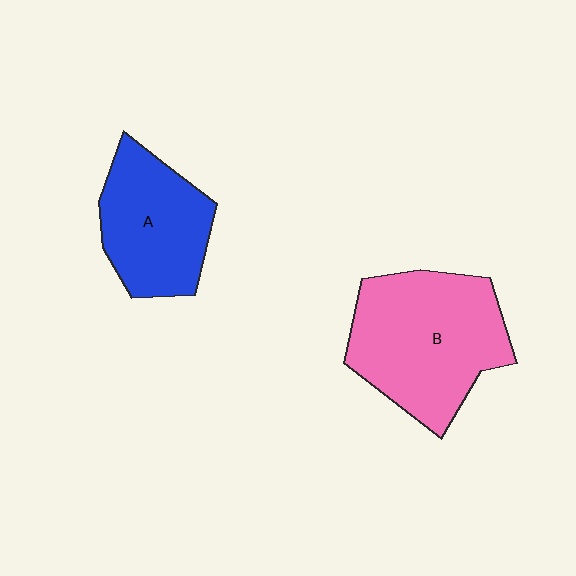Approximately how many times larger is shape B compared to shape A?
Approximately 1.4 times.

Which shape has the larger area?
Shape B (pink).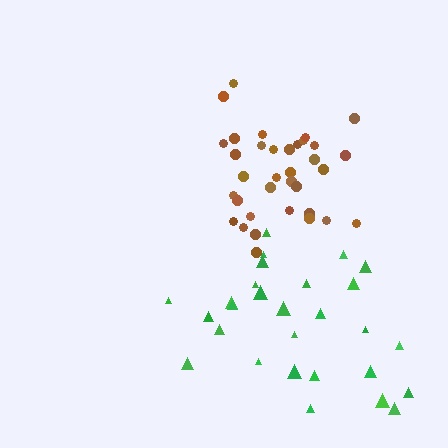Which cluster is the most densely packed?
Brown.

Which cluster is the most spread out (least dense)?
Green.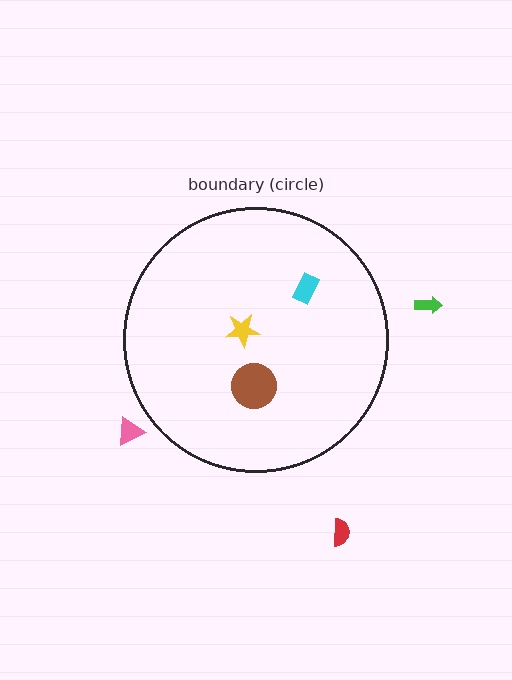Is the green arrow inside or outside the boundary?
Outside.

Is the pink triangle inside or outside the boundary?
Outside.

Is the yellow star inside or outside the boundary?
Inside.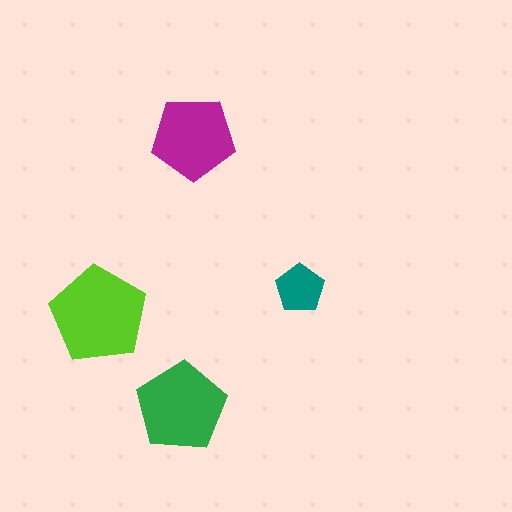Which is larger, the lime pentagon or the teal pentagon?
The lime one.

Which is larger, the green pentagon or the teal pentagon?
The green one.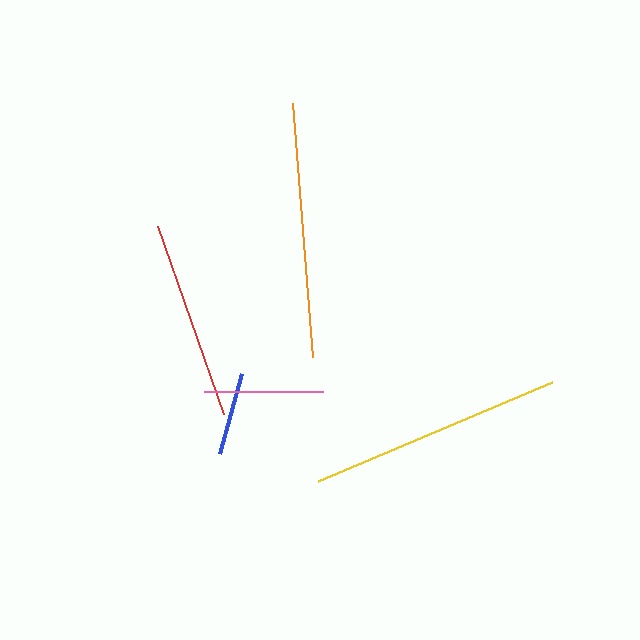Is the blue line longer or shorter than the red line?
The red line is longer than the blue line.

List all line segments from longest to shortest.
From longest to shortest: orange, yellow, red, pink, blue.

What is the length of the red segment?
The red segment is approximately 200 pixels long.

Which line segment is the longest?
The orange line is the longest at approximately 255 pixels.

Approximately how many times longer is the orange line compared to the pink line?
The orange line is approximately 2.1 times the length of the pink line.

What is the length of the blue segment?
The blue segment is approximately 84 pixels long.